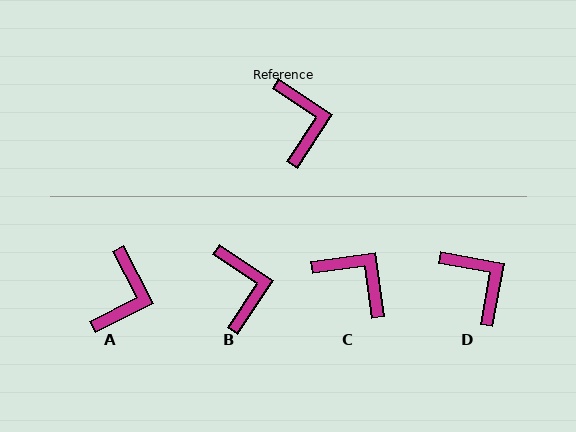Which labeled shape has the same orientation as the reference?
B.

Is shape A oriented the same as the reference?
No, it is off by about 29 degrees.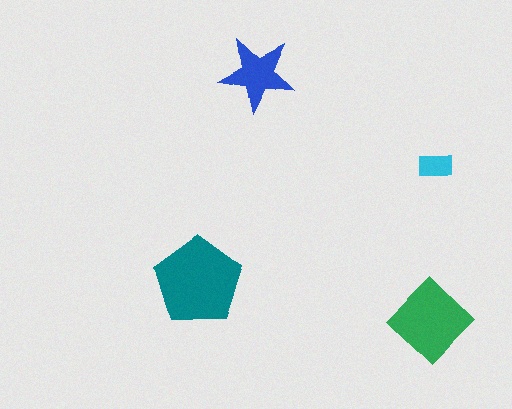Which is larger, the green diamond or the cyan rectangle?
The green diamond.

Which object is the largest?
The teal pentagon.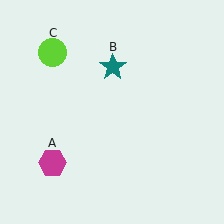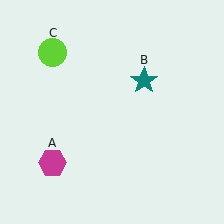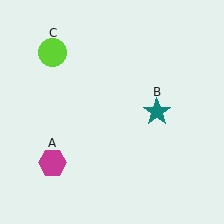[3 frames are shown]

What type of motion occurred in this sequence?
The teal star (object B) rotated clockwise around the center of the scene.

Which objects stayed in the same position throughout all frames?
Magenta hexagon (object A) and lime circle (object C) remained stationary.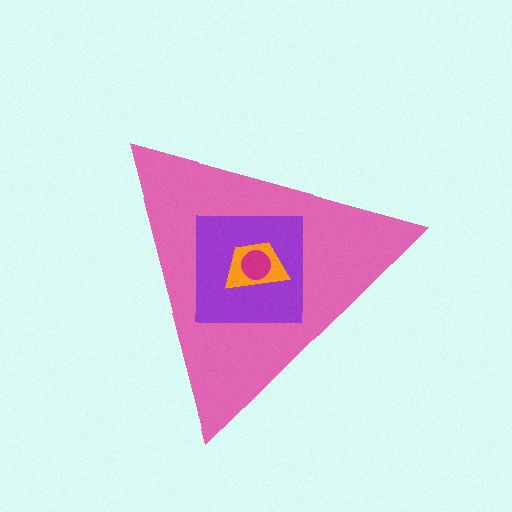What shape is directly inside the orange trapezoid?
The magenta circle.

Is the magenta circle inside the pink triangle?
Yes.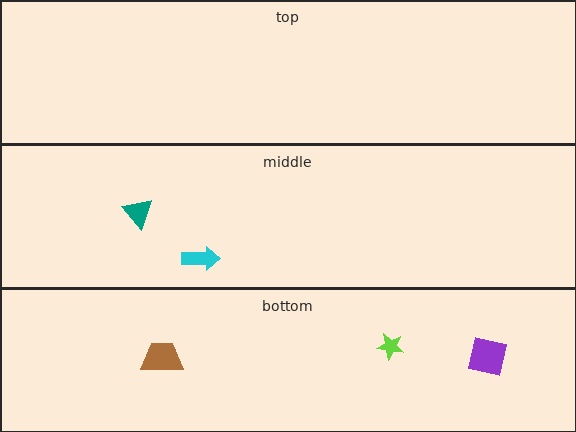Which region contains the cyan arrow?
The middle region.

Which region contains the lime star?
The bottom region.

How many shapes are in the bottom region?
3.